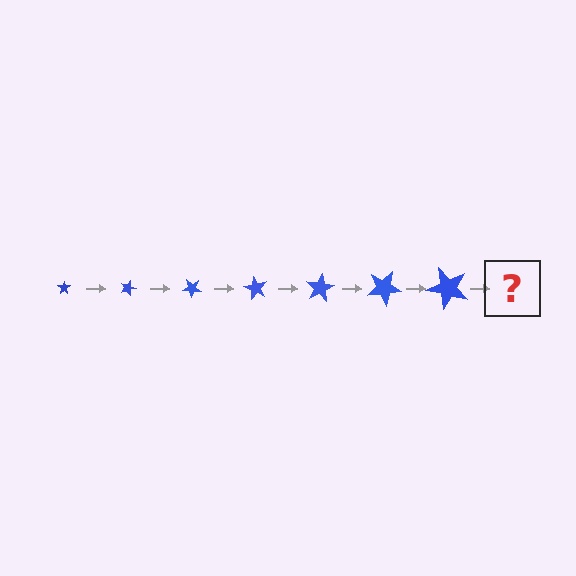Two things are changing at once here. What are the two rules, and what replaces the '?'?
The two rules are that the star grows larger each step and it rotates 20 degrees each step. The '?' should be a star, larger than the previous one and rotated 140 degrees from the start.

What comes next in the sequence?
The next element should be a star, larger than the previous one and rotated 140 degrees from the start.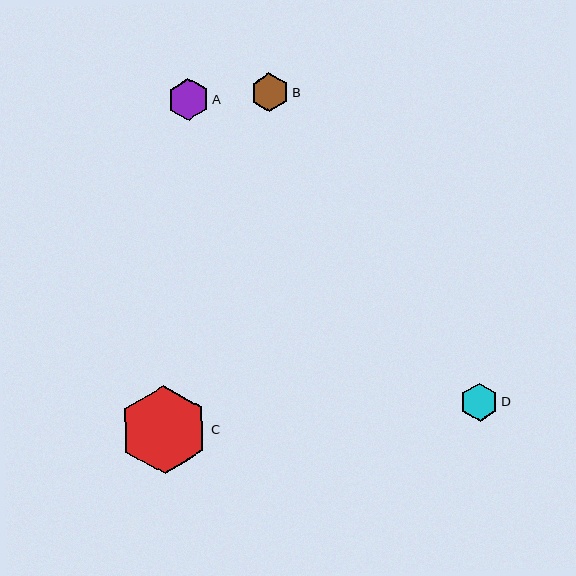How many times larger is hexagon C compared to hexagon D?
Hexagon C is approximately 2.3 times the size of hexagon D.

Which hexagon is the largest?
Hexagon C is the largest with a size of approximately 88 pixels.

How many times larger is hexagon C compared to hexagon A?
Hexagon C is approximately 2.1 times the size of hexagon A.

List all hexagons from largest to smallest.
From largest to smallest: C, A, B, D.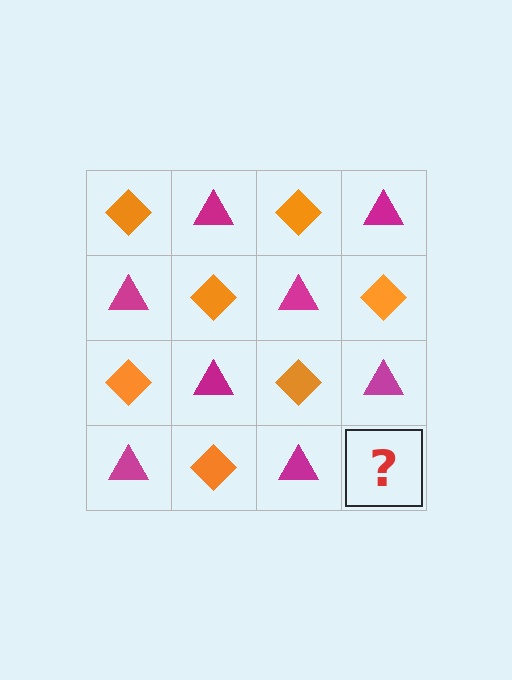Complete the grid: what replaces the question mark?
The question mark should be replaced with an orange diamond.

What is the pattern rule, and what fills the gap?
The rule is that it alternates orange diamond and magenta triangle in a checkerboard pattern. The gap should be filled with an orange diamond.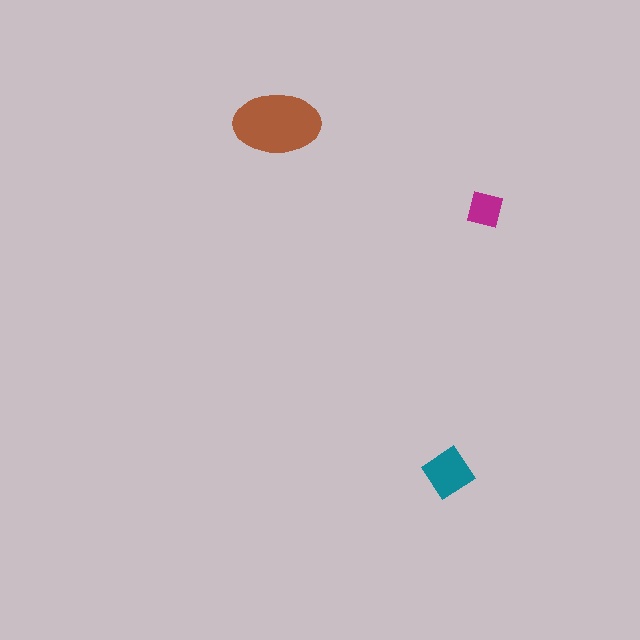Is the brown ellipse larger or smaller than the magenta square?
Larger.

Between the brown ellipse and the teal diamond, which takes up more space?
The brown ellipse.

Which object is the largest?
The brown ellipse.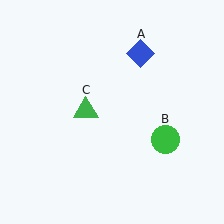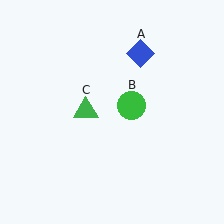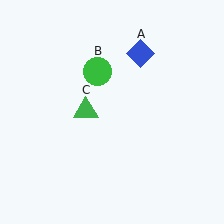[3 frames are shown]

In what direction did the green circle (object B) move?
The green circle (object B) moved up and to the left.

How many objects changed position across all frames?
1 object changed position: green circle (object B).